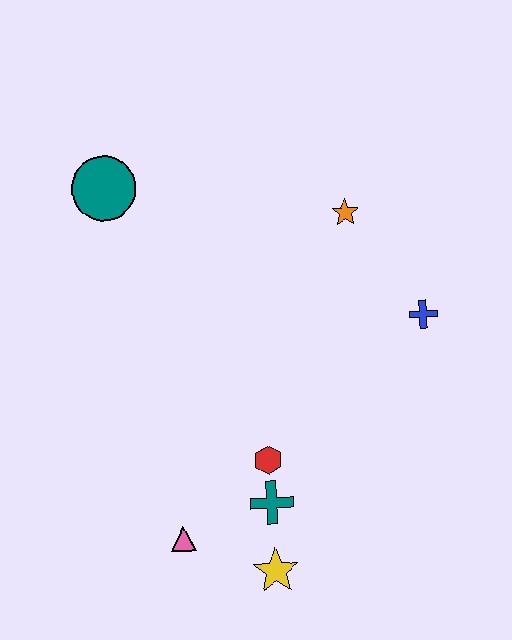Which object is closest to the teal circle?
The orange star is closest to the teal circle.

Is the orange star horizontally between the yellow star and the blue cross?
Yes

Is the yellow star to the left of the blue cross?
Yes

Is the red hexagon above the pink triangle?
Yes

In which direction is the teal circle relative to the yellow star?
The teal circle is above the yellow star.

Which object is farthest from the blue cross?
The teal circle is farthest from the blue cross.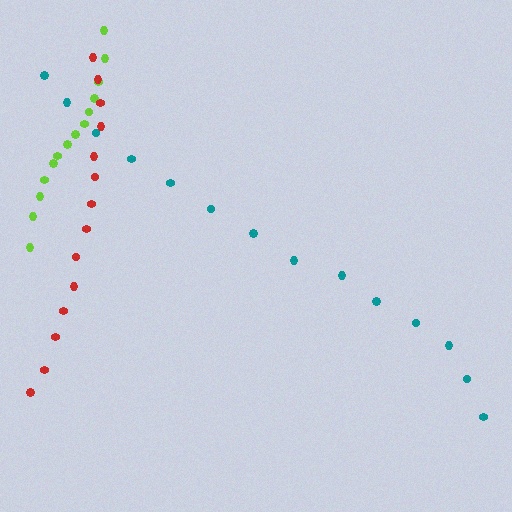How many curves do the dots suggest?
There are 3 distinct paths.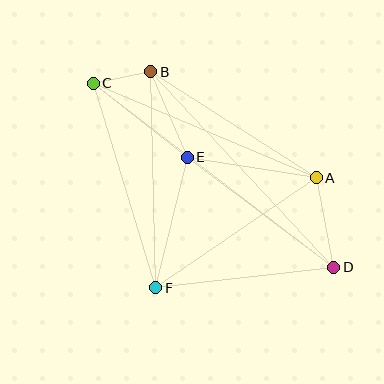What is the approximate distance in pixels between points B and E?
The distance between B and E is approximately 93 pixels.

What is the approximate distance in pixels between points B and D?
The distance between B and D is approximately 268 pixels.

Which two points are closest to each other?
Points B and C are closest to each other.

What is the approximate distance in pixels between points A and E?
The distance between A and E is approximately 131 pixels.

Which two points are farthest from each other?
Points C and D are farthest from each other.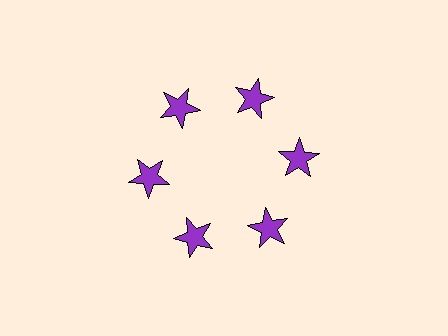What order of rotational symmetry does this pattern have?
This pattern has 6-fold rotational symmetry.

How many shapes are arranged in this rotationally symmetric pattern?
There are 6 shapes, arranged in 6 groups of 1.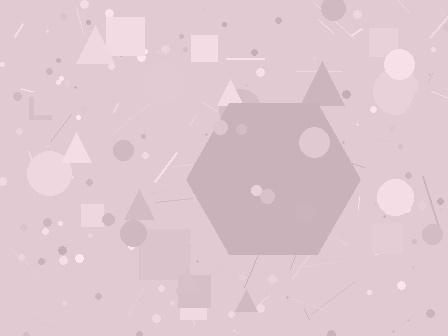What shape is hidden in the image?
A hexagon is hidden in the image.